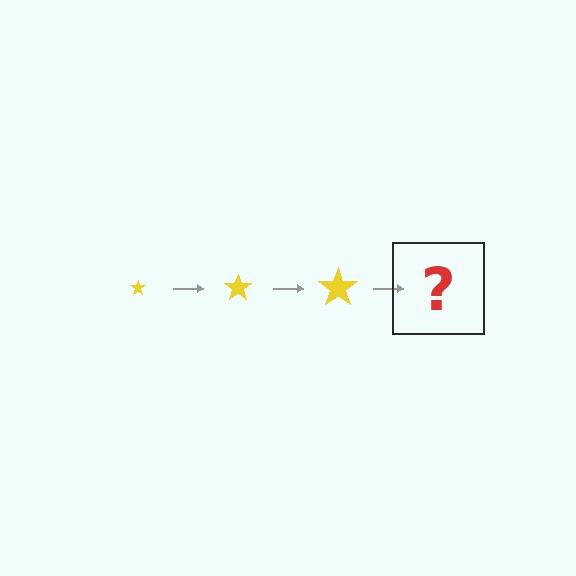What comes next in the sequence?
The next element should be a yellow star, larger than the previous one.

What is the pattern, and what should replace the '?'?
The pattern is that the star gets progressively larger each step. The '?' should be a yellow star, larger than the previous one.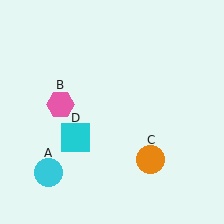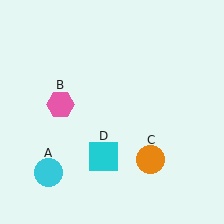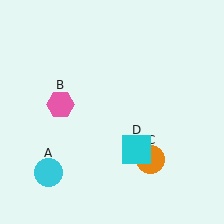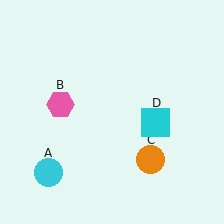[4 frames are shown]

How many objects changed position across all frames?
1 object changed position: cyan square (object D).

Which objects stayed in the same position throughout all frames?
Cyan circle (object A) and pink hexagon (object B) and orange circle (object C) remained stationary.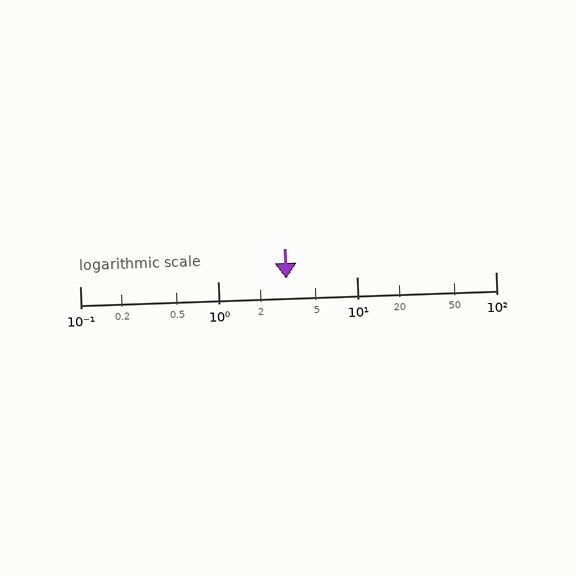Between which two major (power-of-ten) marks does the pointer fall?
The pointer is between 1 and 10.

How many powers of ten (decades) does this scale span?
The scale spans 3 decades, from 0.1 to 100.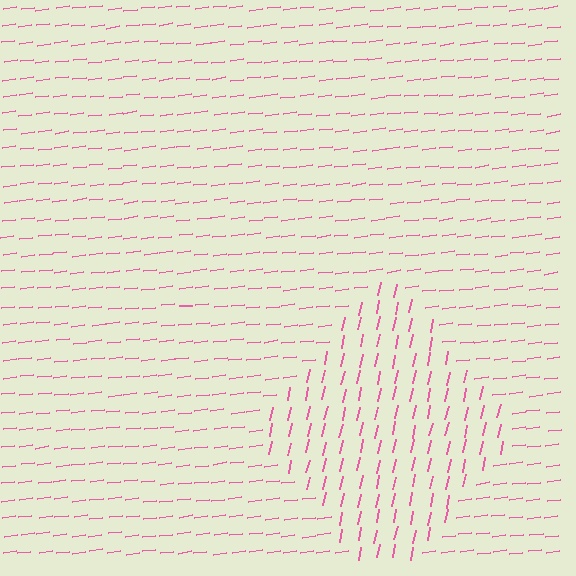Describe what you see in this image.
The image is filled with small pink line segments. A diamond region in the image has lines oriented differently from the surrounding lines, creating a visible texture boundary.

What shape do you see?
I see a diamond.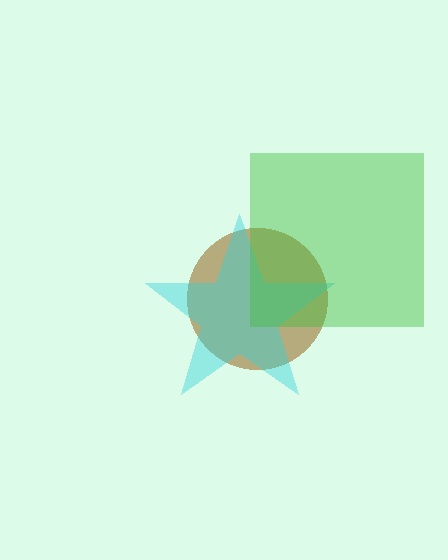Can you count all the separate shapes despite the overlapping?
Yes, there are 3 separate shapes.